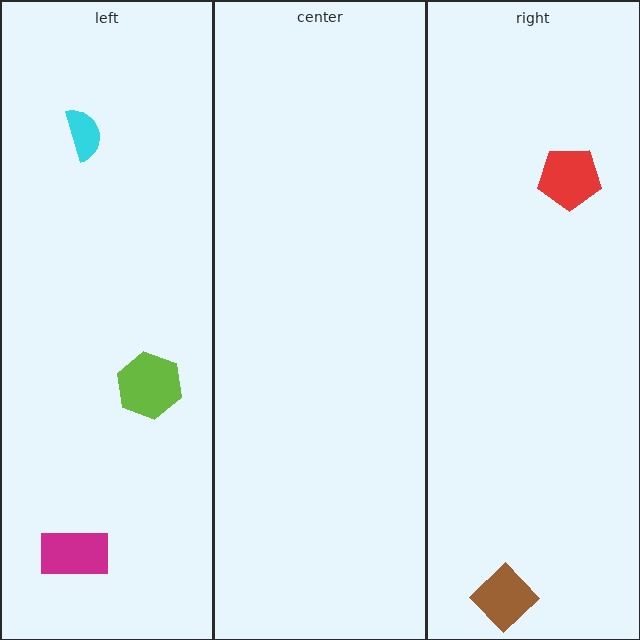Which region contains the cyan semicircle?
The left region.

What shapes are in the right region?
The red pentagon, the brown diamond.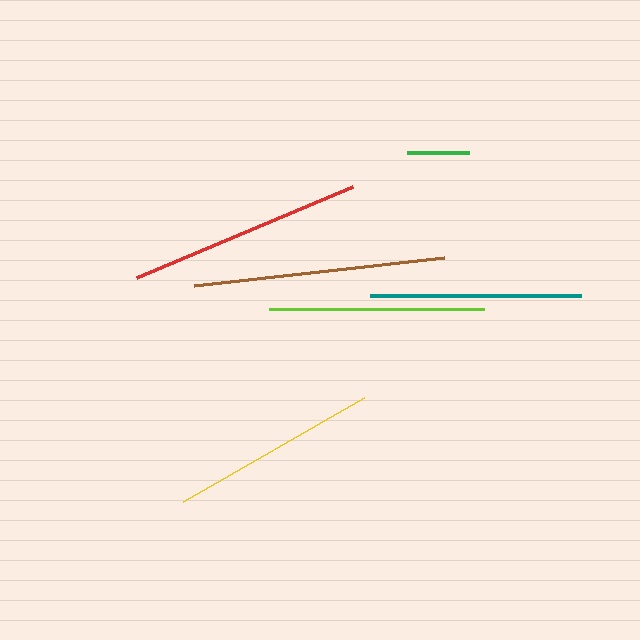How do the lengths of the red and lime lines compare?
The red and lime lines are approximately the same length.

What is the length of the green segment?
The green segment is approximately 63 pixels long.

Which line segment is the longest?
The brown line is the longest at approximately 252 pixels.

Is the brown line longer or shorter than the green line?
The brown line is longer than the green line.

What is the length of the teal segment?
The teal segment is approximately 211 pixels long.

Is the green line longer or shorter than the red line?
The red line is longer than the green line.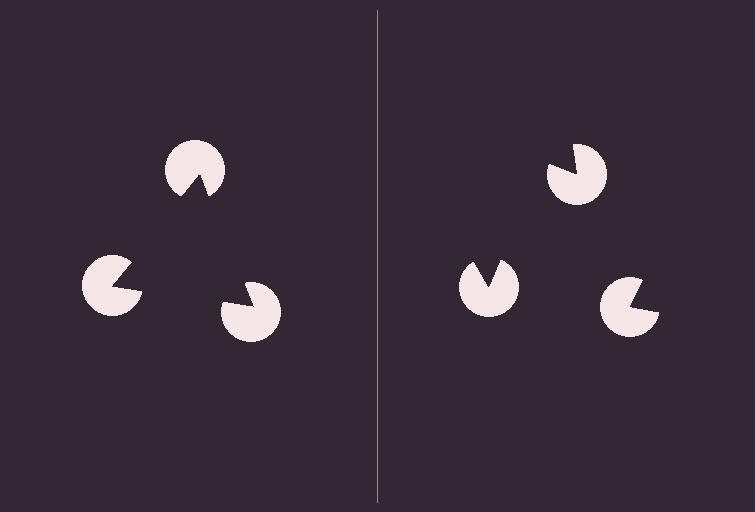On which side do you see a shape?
An illusory triangle appears on the left side. On the right side the wedge cuts are rotated, so no coherent shape forms.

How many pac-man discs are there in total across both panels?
6 — 3 on each side.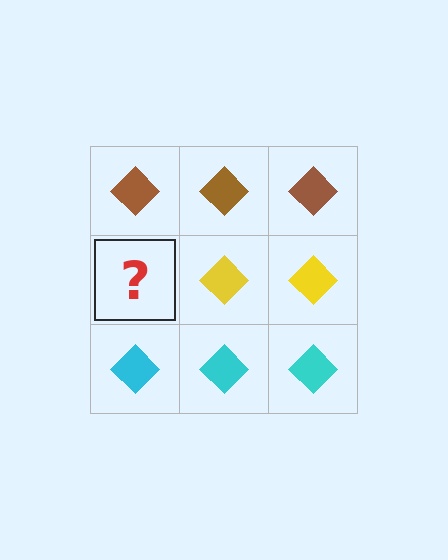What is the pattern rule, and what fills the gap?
The rule is that each row has a consistent color. The gap should be filled with a yellow diamond.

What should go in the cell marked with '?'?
The missing cell should contain a yellow diamond.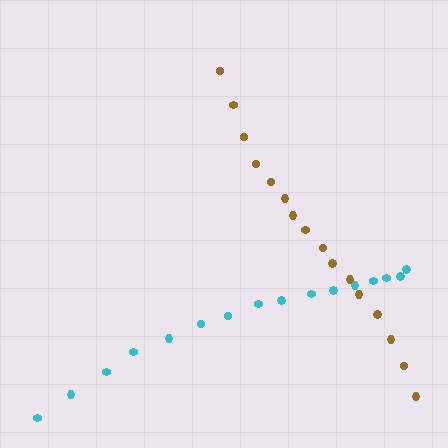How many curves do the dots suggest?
There are 2 distinct paths.